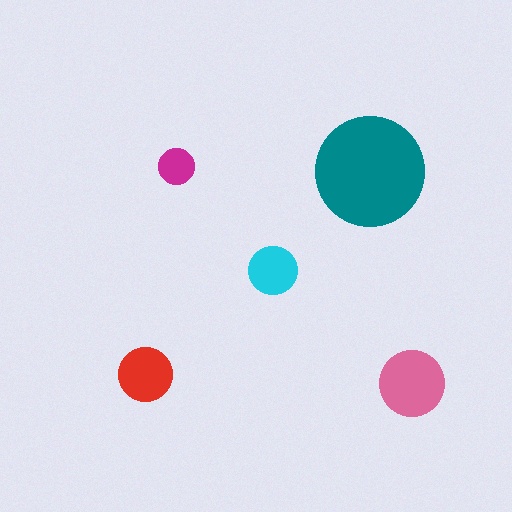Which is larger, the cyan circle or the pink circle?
The pink one.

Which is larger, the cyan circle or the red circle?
The red one.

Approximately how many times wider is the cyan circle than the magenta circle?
About 1.5 times wider.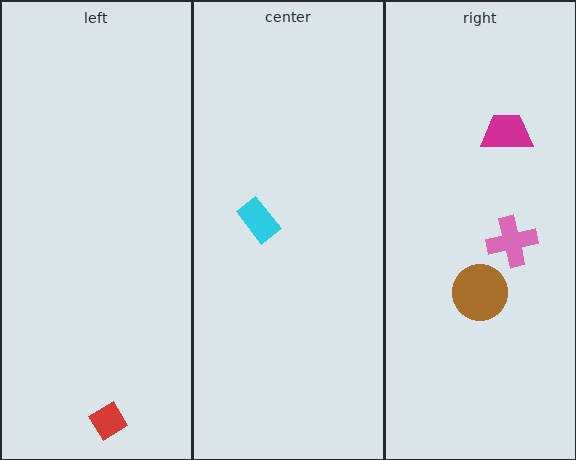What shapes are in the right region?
The pink cross, the brown circle, the magenta trapezoid.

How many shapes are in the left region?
1.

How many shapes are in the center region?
1.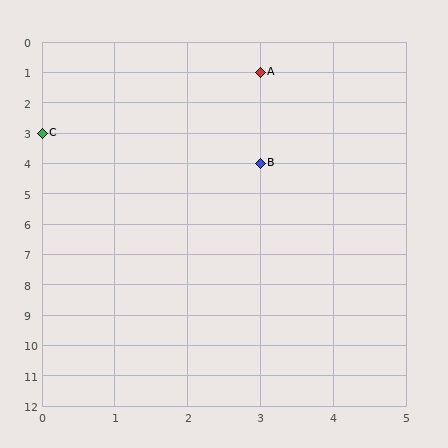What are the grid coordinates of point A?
Point A is at grid coordinates (3, 1).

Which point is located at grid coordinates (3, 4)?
Point B is at (3, 4).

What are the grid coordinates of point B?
Point B is at grid coordinates (3, 4).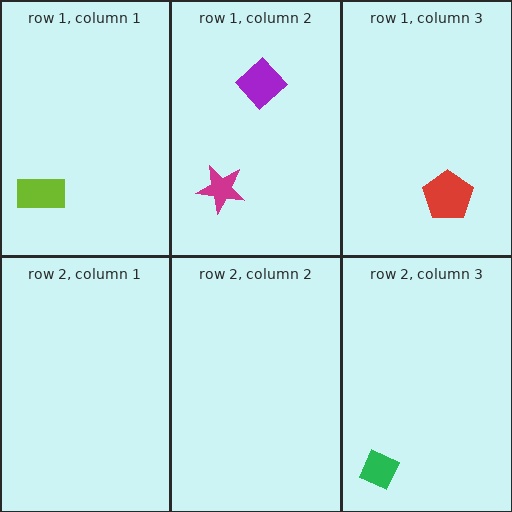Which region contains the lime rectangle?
The row 1, column 1 region.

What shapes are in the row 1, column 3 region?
The red pentagon.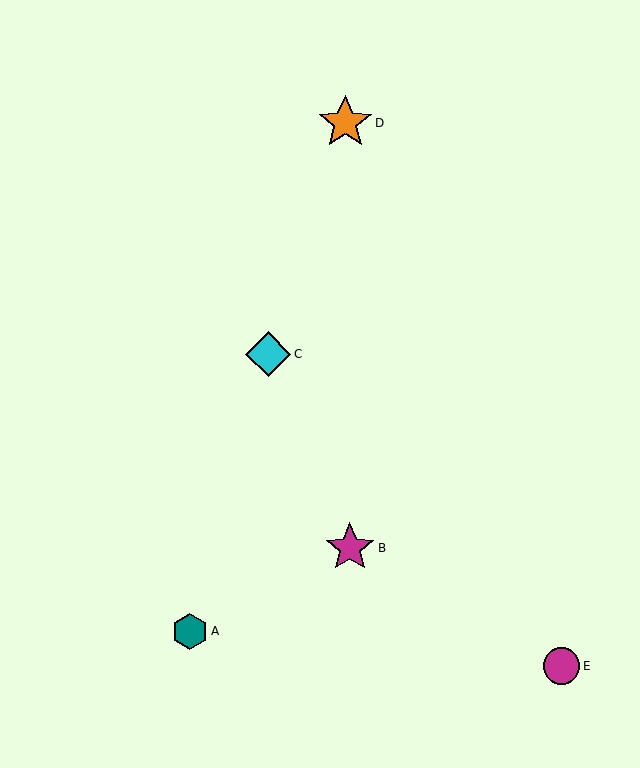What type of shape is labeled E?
Shape E is a magenta circle.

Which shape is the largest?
The orange star (labeled D) is the largest.